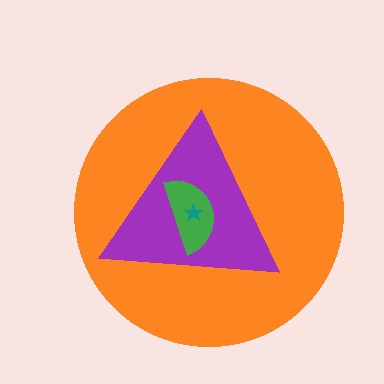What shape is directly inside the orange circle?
The purple triangle.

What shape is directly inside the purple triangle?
The green semicircle.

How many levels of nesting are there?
4.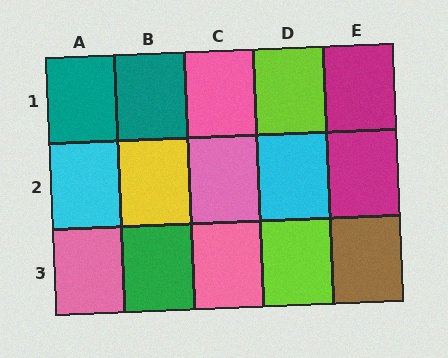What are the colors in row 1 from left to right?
Teal, teal, pink, lime, magenta.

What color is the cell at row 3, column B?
Green.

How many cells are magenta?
2 cells are magenta.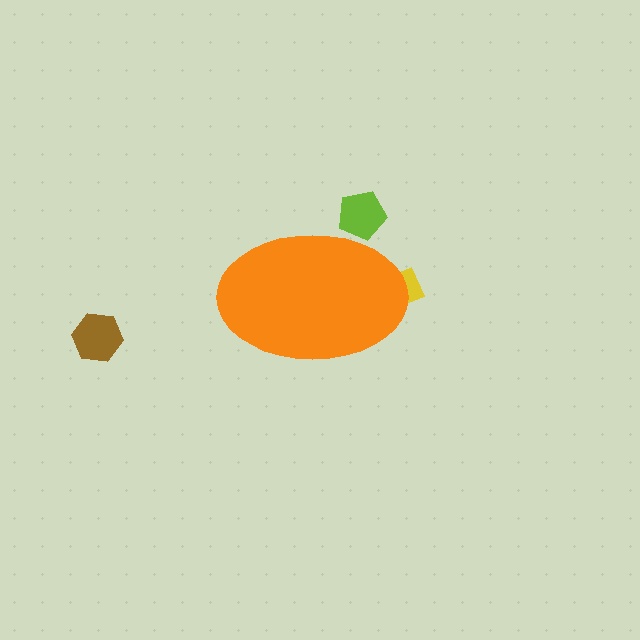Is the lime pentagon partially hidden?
Yes, the lime pentagon is partially hidden behind the orange ellipse.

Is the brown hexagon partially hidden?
No, the brown hexagon is fully visible.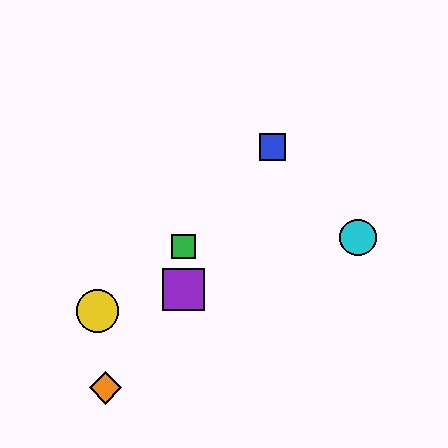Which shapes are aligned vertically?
The red diamond, the green square, the purple square are aligned vertically.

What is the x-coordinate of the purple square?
The purple square is at x≈183.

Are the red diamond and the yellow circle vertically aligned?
No, the red diamond is at x≈183 and the yellow circle is at x≈98.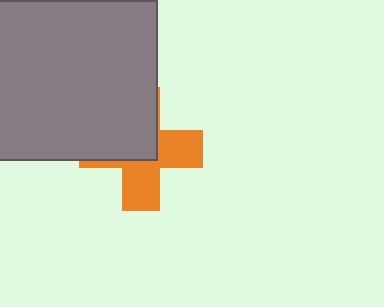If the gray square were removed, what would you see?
You would see the complete orange cross.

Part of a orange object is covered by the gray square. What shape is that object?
It is a cross.